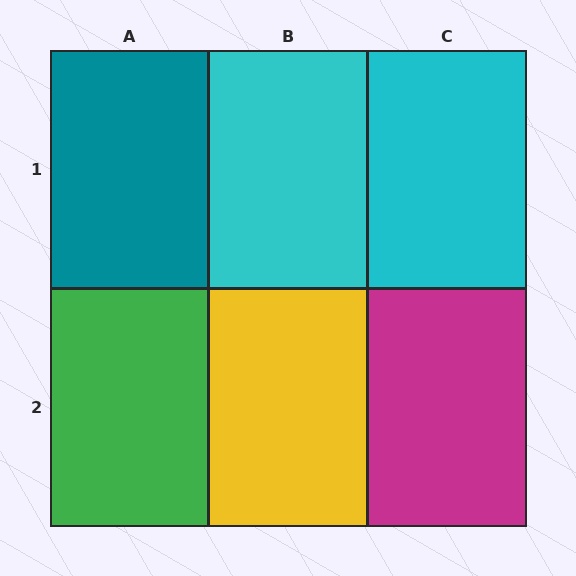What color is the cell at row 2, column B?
Yellow.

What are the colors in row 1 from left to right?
Teal, cyan, cyan.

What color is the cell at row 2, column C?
Magenta.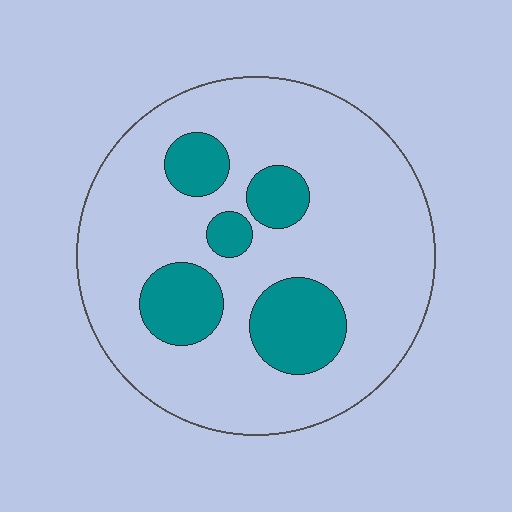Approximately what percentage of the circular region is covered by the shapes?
Approximately 20%.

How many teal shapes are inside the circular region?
5.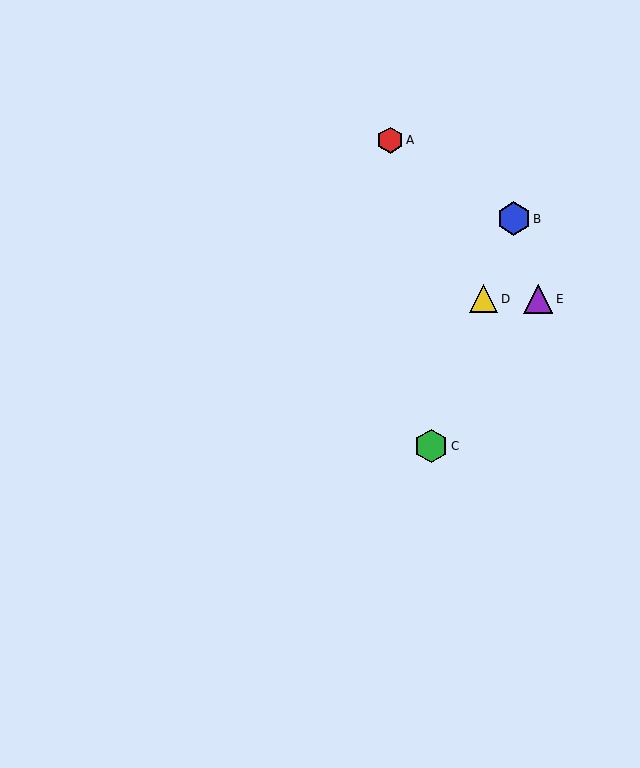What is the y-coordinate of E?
Object E is at y≈299.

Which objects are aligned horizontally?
Objects D, E are aligned horizontally.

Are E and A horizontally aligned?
No, E is at y≈299 and A is at y≈140.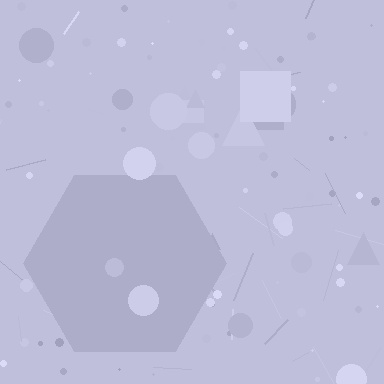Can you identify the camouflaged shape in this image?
The camouflaged shape is a hexagon.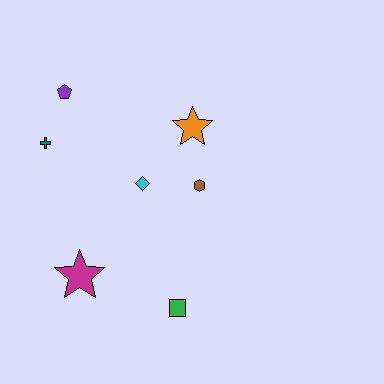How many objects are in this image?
There are 7 objects.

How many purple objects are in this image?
There is 1 purple object.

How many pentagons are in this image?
There is 1 pentagon.